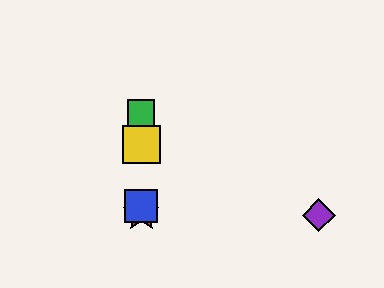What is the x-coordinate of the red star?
The red star is at x≈141.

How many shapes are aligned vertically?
4 shapes (the red star, the blue square, the green square, the yellow square) are aligned vertically.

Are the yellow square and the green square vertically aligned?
Yes, both are at x≈141.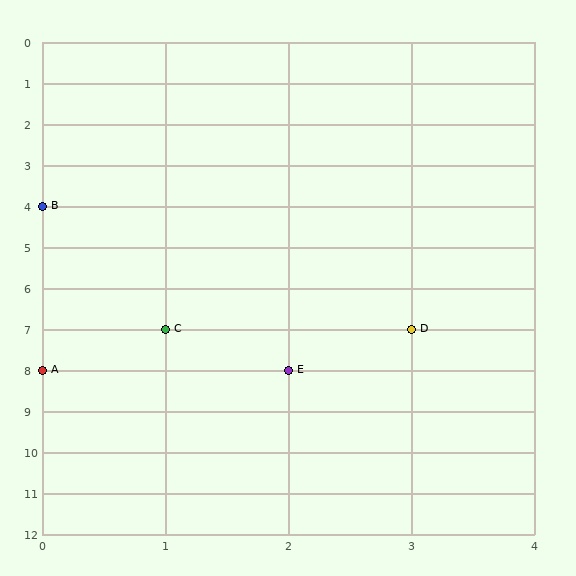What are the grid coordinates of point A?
Point A is at grid coordinates (0, 8).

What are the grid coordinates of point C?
Point C is at grid coordinates (1, 7).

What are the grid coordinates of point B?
Point B is at grid coordinates (0, 4).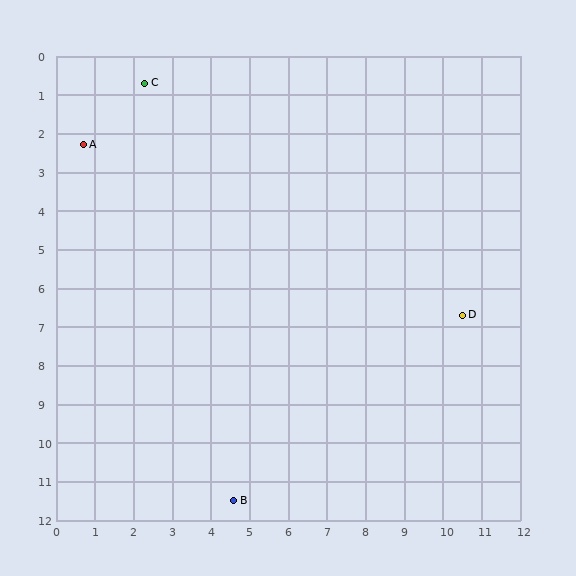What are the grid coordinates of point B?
Point B is at approximately (4.6, 11.5).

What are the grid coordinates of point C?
Point C is at approximately (2.3, 0.7).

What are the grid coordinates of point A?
Point A is at approximately (0.7, 2.3).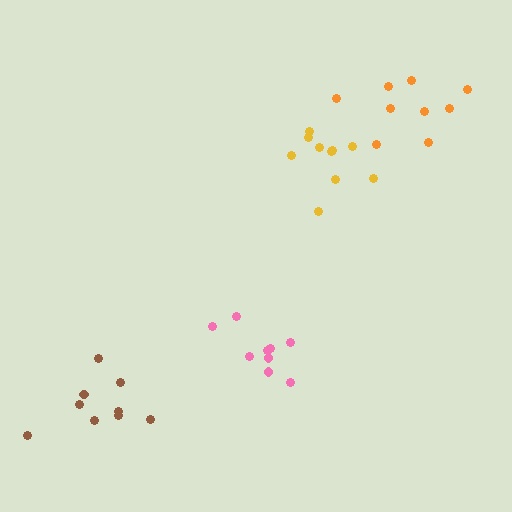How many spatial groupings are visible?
There are 4 spatial groupings.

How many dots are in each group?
Group 1: 9 dots, Group 2: 10 dots, Group 3: 9 dots, Group 4: 9 dots (37 total).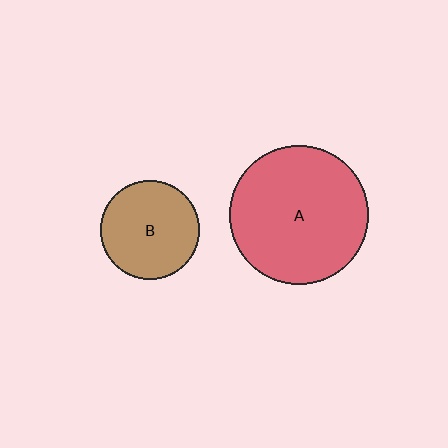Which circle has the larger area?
Circle A (red).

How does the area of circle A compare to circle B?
Approximately 2.0 times.